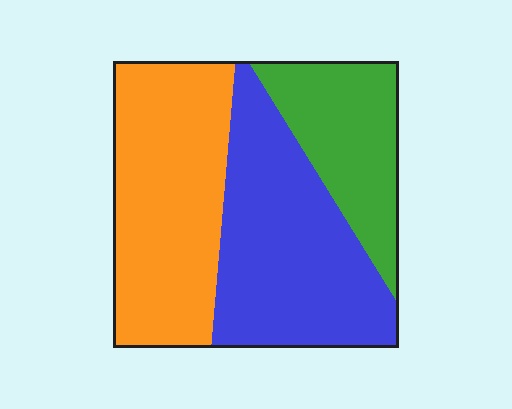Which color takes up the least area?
Green, at roughly 20%.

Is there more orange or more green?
Orange.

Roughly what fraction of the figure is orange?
Orange covers about 40% of the figure.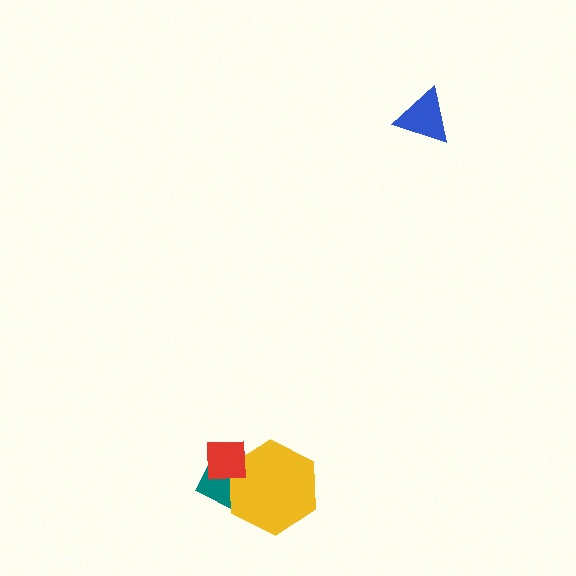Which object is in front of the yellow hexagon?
The red square is in front of the yellow hexagon.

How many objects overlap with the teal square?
2 objects overlap with the teal square.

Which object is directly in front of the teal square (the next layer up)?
The yellow hexagon is directly in front of the teal square.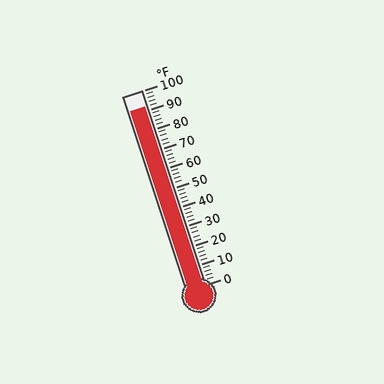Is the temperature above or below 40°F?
The temperature is above 40°F.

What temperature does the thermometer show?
The thermometer shows approximately 92°F.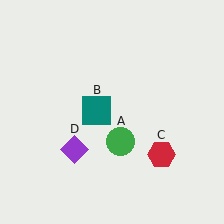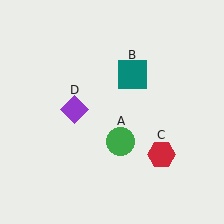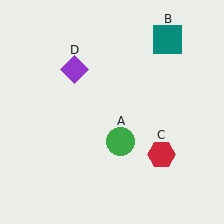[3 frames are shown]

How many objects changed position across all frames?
2 objects changed position: teal square (object B), purple diamond (object D).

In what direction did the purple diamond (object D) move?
The purple diamond (object D) moved up.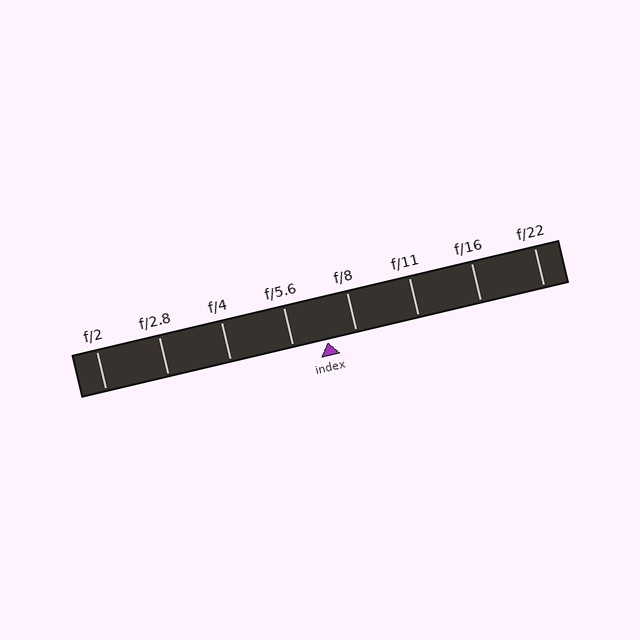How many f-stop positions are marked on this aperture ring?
There are 8 f-stop positions marked.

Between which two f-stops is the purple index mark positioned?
The index mark is between f/5.6 and f/8.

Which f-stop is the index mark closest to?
The index mark is closest to f/8.